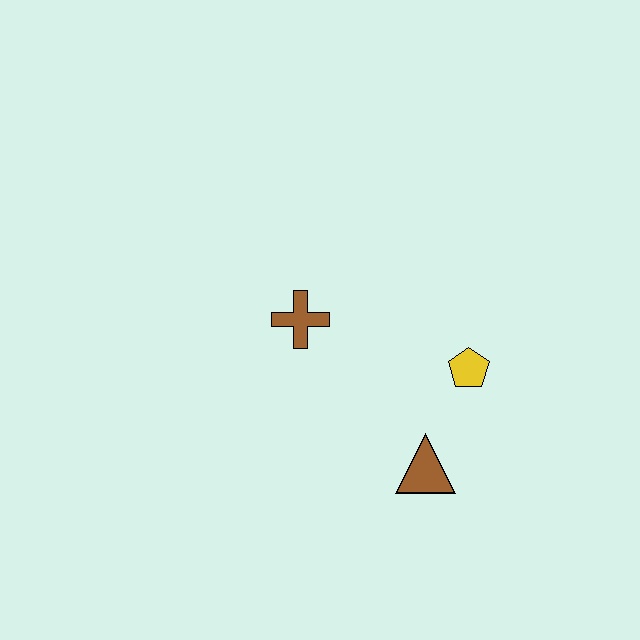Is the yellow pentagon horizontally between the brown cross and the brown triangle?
No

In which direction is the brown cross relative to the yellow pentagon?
The brown cross is to the left of the yellow pentagon.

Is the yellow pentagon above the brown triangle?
Yes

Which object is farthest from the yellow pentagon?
The brown cross is farthest from the yellow pentagon.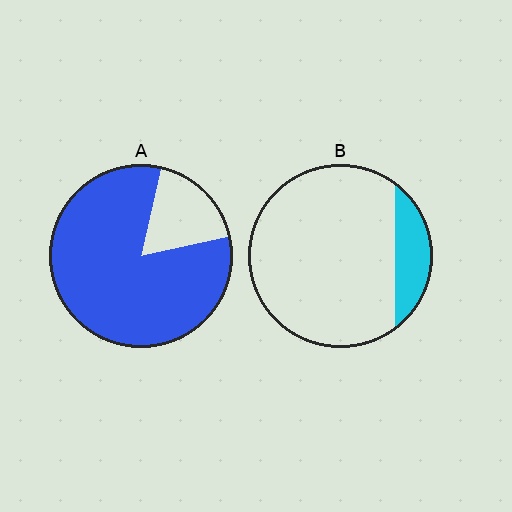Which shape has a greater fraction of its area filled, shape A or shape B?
Shape A.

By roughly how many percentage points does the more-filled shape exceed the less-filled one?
By roughly 65 percentage points (A over B).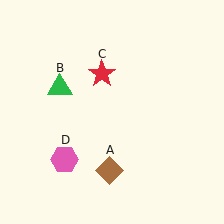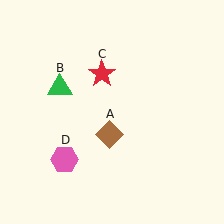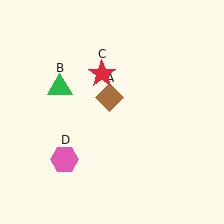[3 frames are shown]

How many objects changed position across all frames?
1 object changed position: brown diamond (object A).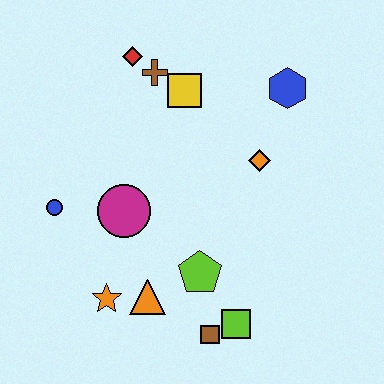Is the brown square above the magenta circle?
No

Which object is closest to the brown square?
The lime square is closest to the brown square.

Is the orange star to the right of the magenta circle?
No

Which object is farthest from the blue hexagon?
The orange star is farthest from the blue hexagon.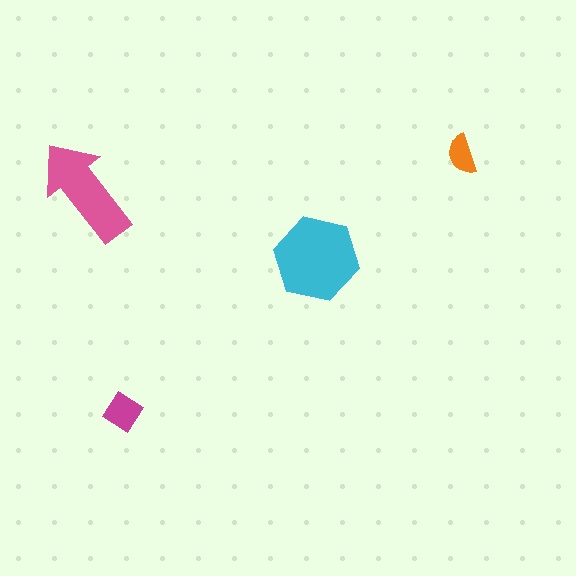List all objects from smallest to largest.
The orange semicircle, the magenta diamond, the pink arrow, the cyan hexagon.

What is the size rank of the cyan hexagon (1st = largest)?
1st.